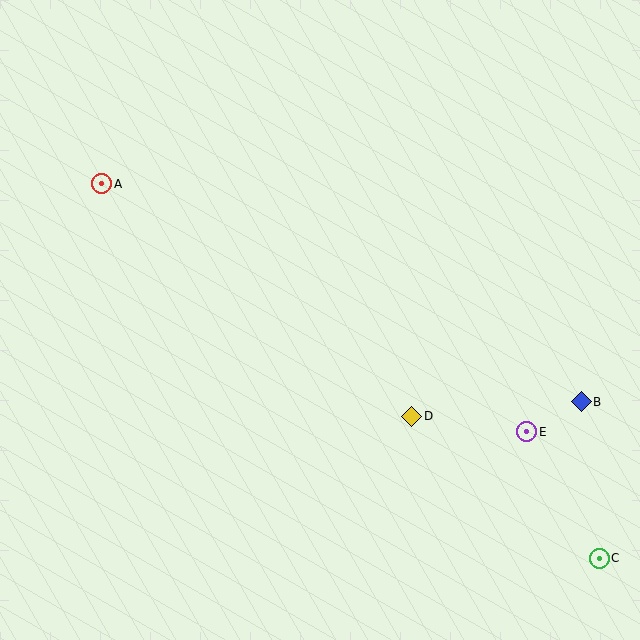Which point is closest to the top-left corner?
Point A is closest to the top-left corner.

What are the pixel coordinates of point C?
Point C is at (599, 558).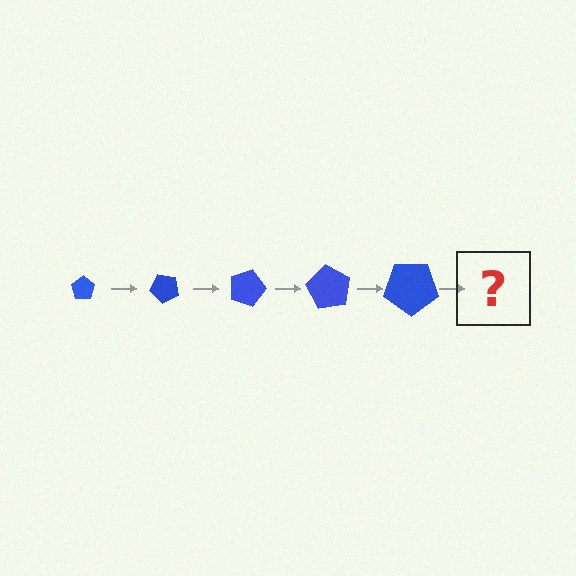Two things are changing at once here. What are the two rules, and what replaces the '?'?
The two rules are that the pentagon grows larger each step and it rotates 45 degrees each step. The '?' should be a pentagon, larger than the previous one and rotated 225 degrees from the start.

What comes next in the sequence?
The next element should be a pentagon, larger than the previous one and rotated 225 degrees from the start.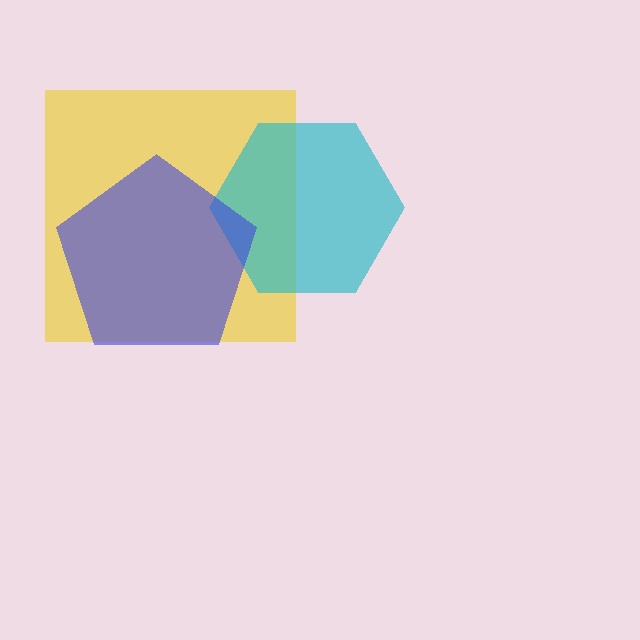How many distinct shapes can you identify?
There are 3 distinct shapes: a yellow square, a cyan hexagon, a blue pentagon.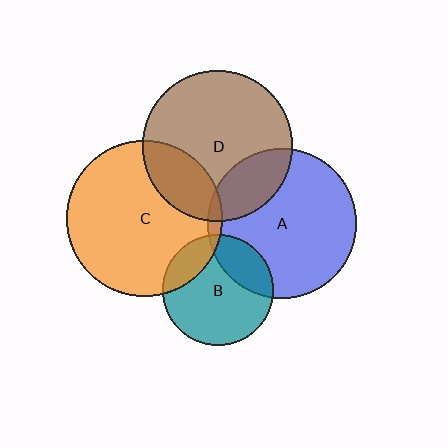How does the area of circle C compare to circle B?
Approximately 2.0 times.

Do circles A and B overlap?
Yes.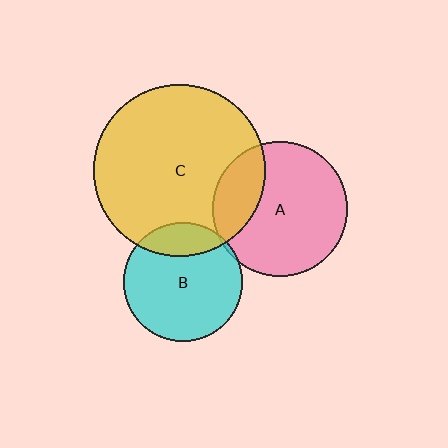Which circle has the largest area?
Circle C (yellow).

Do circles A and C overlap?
Yes.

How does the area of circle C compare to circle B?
Approximately 2.1 times.